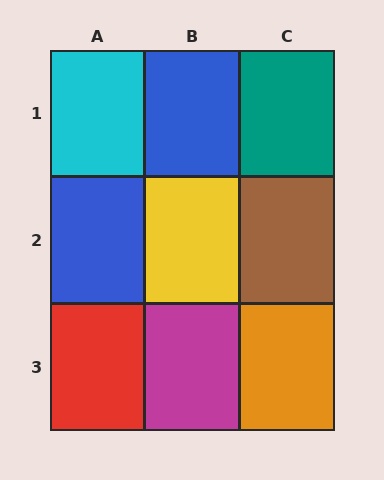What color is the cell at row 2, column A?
Blue.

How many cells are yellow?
1 cell is yellow.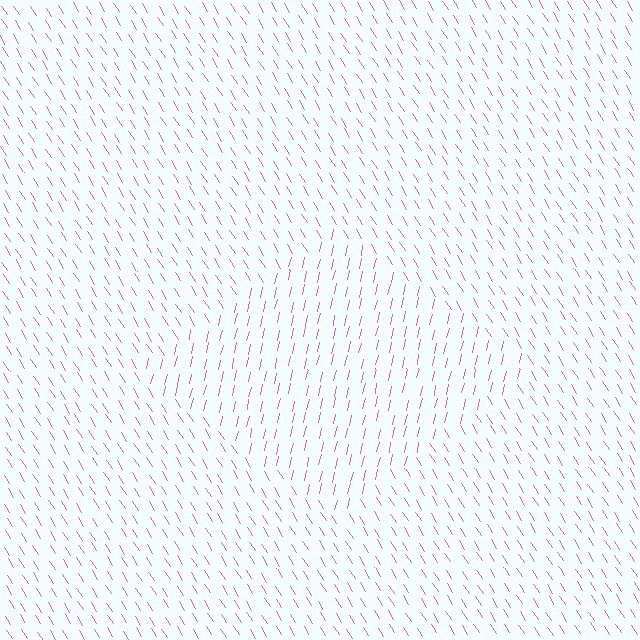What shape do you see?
I see a diamond.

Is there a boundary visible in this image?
Yes, there is a texture boundary formed by a change in line orientation.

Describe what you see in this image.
The image is filled with small pink line segments. A diamond region in the image has lines oriented differently from the surrounding lines, creating a visible texture boundary.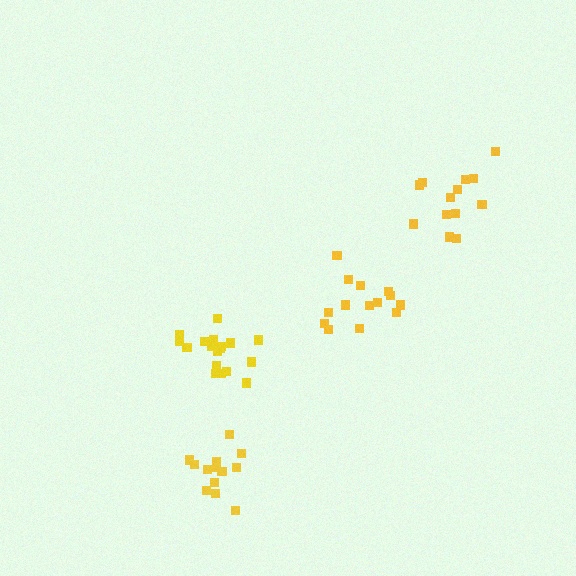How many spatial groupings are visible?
There are 4 spatial groupings.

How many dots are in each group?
Group 1: 14 dots, Group 2: 13 dots, Group 3: 18 dots, Group 4: 13 dots (58 total).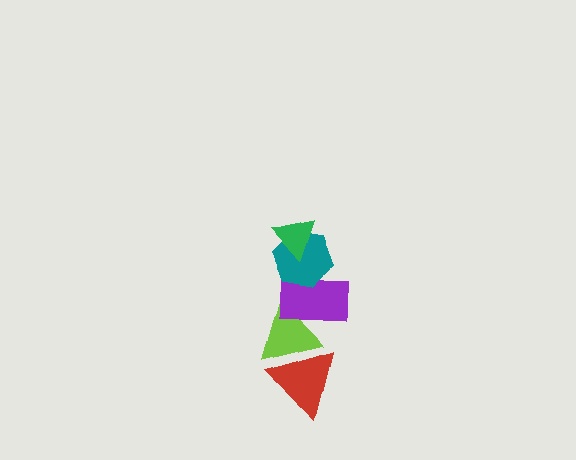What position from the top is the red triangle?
The red triangle is 5th from the top.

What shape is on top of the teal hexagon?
The green triangle is on top of the teal hexagon.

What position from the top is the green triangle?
The green triangle is 1st from the top.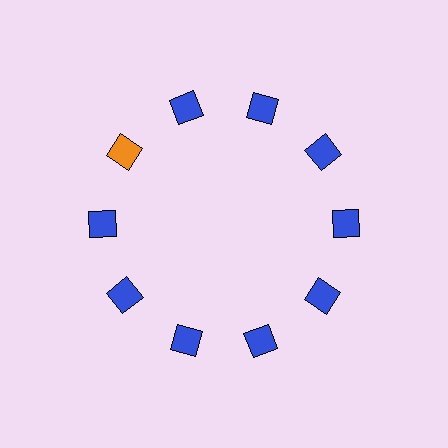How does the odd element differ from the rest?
It has a different color: orange instead of blue.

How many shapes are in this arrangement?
There are 10 shapes arranged in a ring pattern.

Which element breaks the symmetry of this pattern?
The orange square at roughly the 10 o'clock position breaks the symmetry. All other shapes are blue squares.